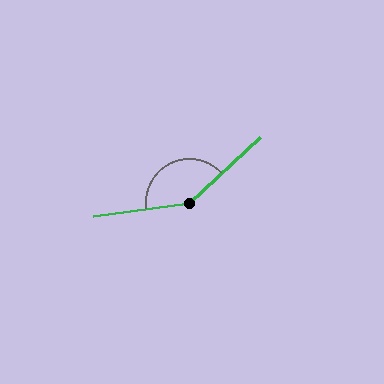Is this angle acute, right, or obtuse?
It is obtuse.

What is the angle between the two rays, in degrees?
Approximately 145 degrees.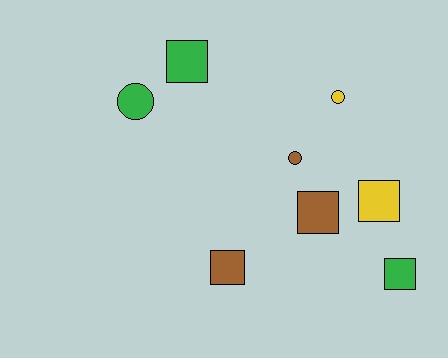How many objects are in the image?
There are 8 objects.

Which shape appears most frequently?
Square, with 5 objects.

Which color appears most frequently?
Brown, with 3 objects.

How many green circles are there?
There is 1 green circle.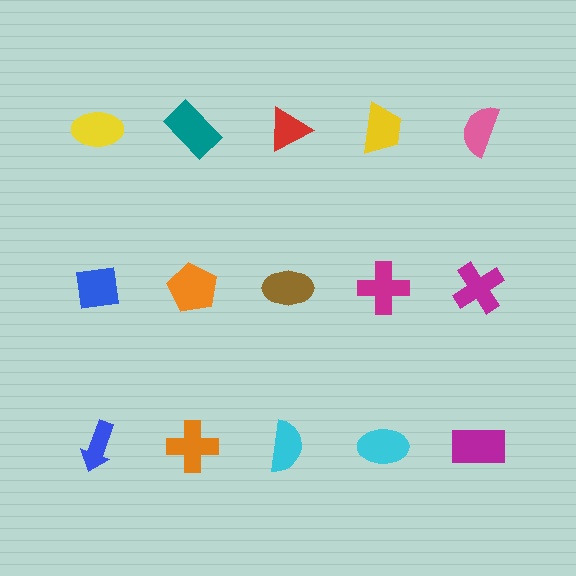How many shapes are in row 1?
5 shapes.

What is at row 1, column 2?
A teal rectangle.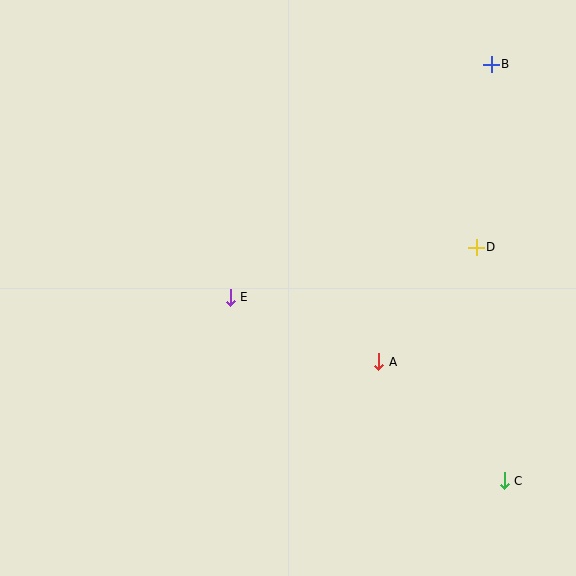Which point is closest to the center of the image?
Point E at (230, 297) is closest to the center.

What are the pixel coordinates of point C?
Point C is at (504, 481).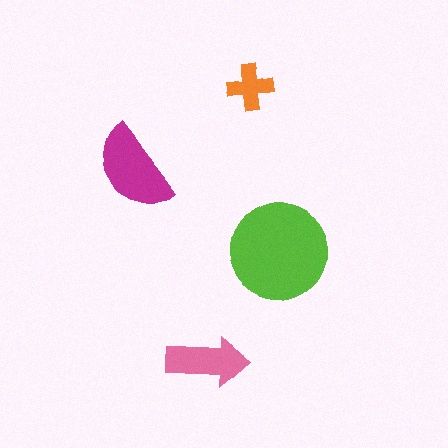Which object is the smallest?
The orange cross.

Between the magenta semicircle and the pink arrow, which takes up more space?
The magenta semicircle.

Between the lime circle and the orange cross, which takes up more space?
The lime circle.